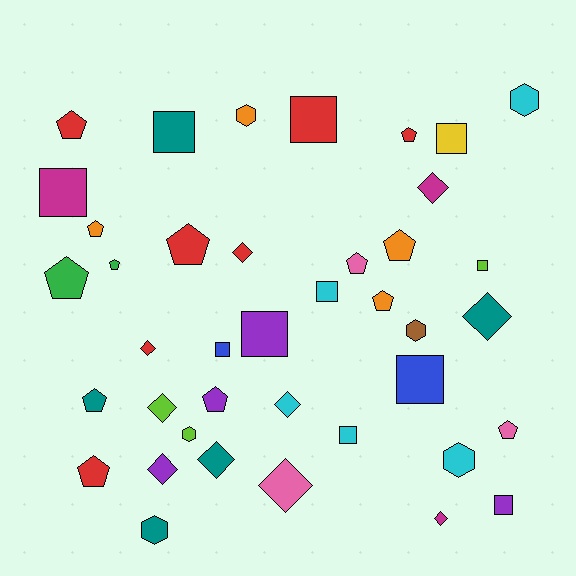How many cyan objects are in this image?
There are 5 cyan objects.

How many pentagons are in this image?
There are 13 pentagons.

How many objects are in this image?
There are 40 objects.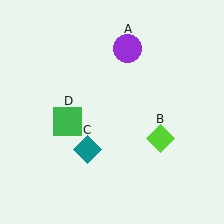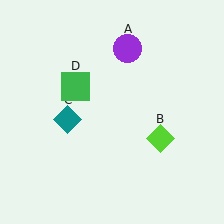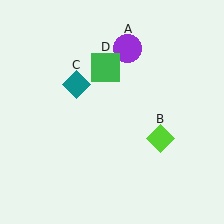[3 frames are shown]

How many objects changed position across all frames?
2 objects changed position: teal diamond (object C), green square (object D).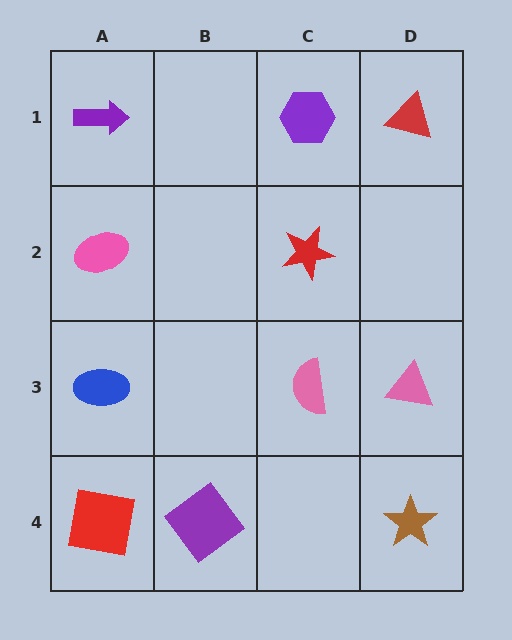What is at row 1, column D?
A red triangle.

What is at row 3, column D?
A pink triangle.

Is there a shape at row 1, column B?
No, that cell is empty.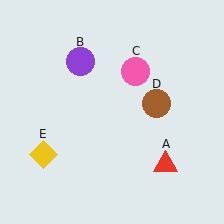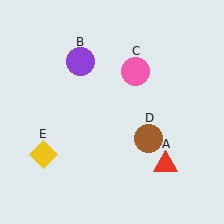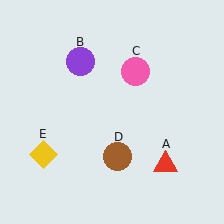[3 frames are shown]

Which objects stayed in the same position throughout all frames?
Red triangle (object A) and purple circle (object B) and pink circle (object C) and yellow diamond (object E) remained stationary.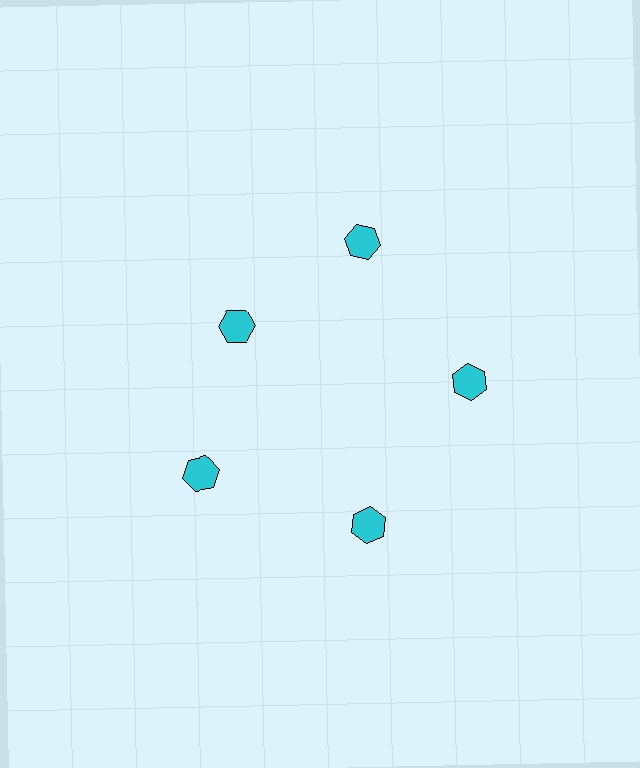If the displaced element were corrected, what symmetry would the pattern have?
It would have 5-fold rotational symmetry — the pattern would map onto itself every 72 degrees.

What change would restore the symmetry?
The symmetry would be restored by moving it outward, back onto the ring so that all 5 hexagons sit at equal angles and equal distance from the center.